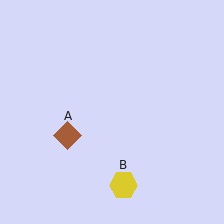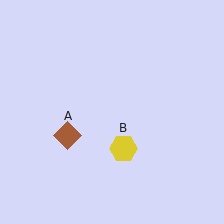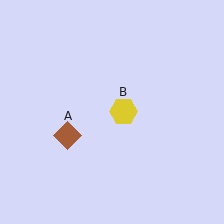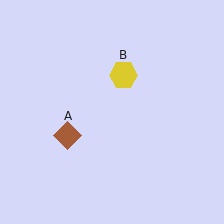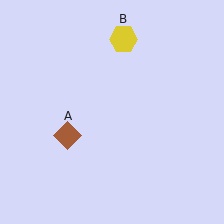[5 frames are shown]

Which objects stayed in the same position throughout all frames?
Brown diamond (object A) remained stationary.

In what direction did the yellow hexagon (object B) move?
The yellow hexagon (object B) moved up.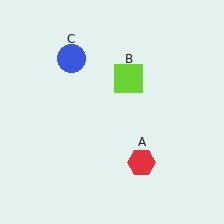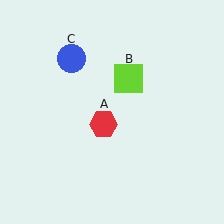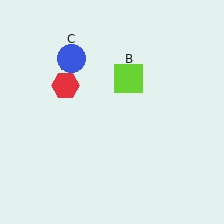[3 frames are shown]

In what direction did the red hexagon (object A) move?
The red hexagon (object A) moved up and to the left.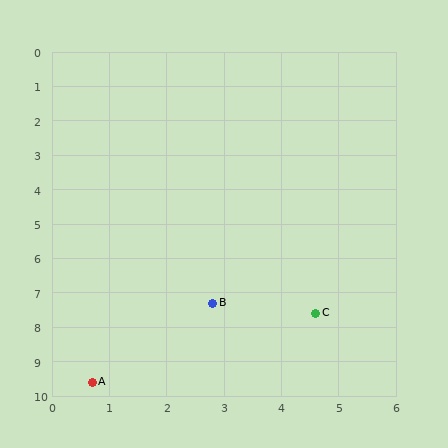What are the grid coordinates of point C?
Point C is at approximately (4.6, 7.6).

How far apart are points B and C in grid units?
Points B and C are about 1.8 grid units apart.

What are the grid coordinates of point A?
Point A is at approximately (0.7, 9.6).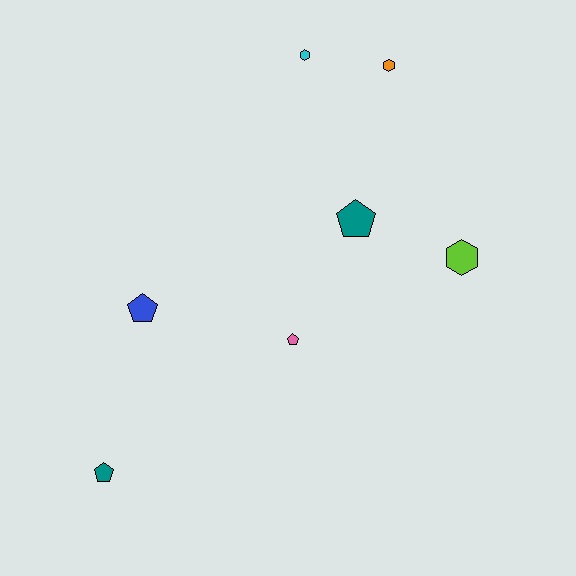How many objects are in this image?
There are 7 objects.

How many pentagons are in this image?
There are 4 pentagons.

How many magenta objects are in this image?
There are no magenta objects.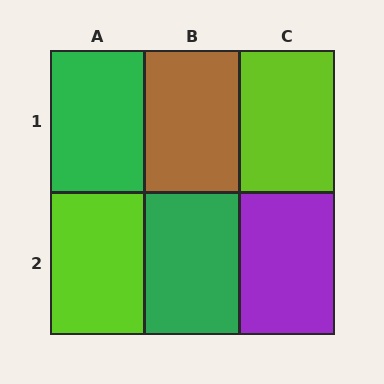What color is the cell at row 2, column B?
Green.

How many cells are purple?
1 cell is purple.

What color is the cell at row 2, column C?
Purple.